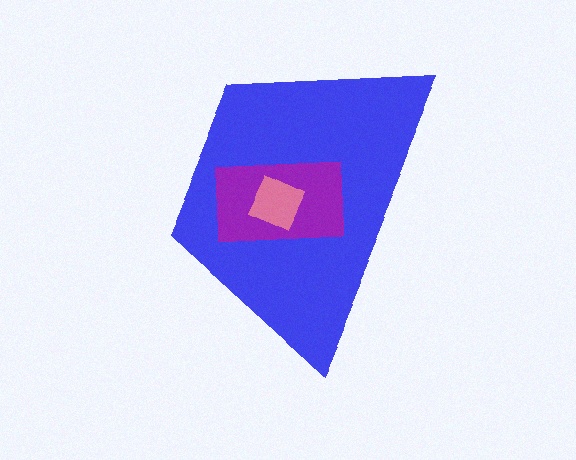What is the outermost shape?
The blue trapezoid.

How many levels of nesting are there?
3.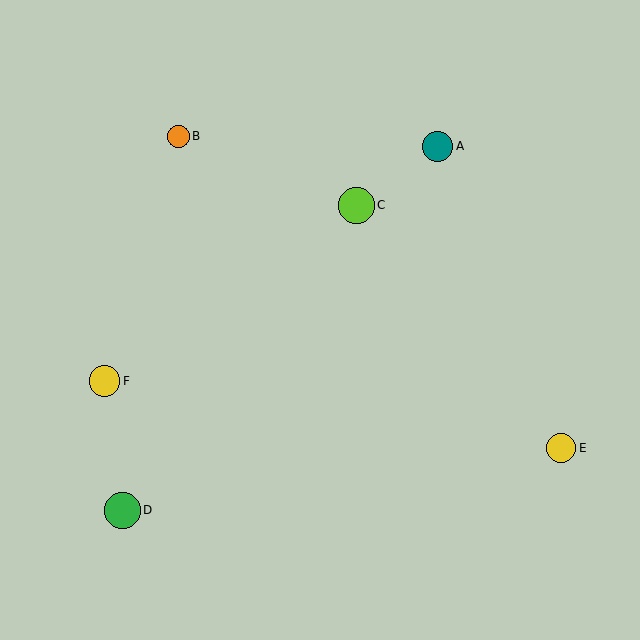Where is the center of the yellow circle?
The center of the yellow circle is at (105, 381).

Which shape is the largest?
The lime circle (labeled C) is the largest.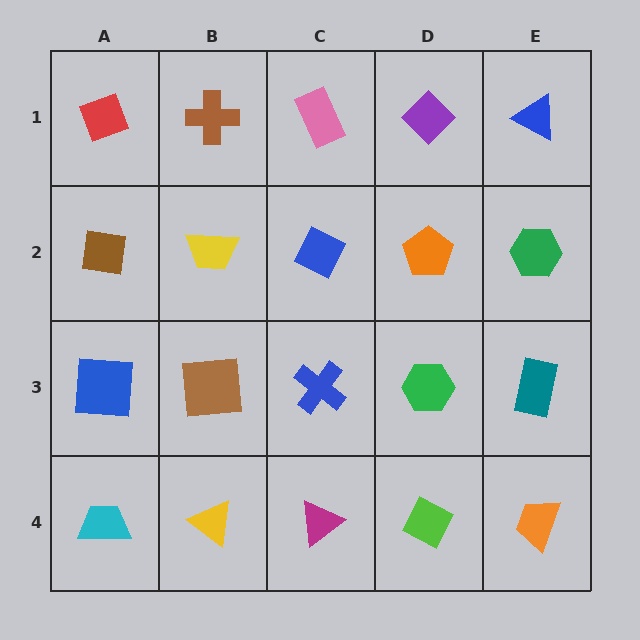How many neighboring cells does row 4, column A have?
2.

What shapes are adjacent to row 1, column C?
A blue diamond (row 2, column C), a brown cross (row 1, column B), a purple diamond (row 1, column D).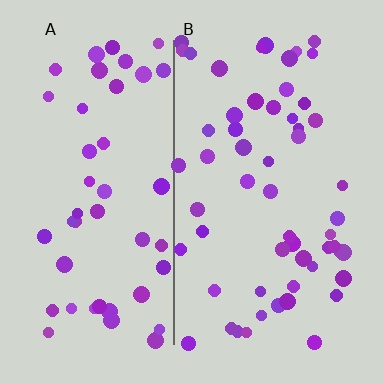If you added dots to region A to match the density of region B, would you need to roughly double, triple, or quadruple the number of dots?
Approximately double.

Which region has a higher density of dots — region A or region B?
B (the right).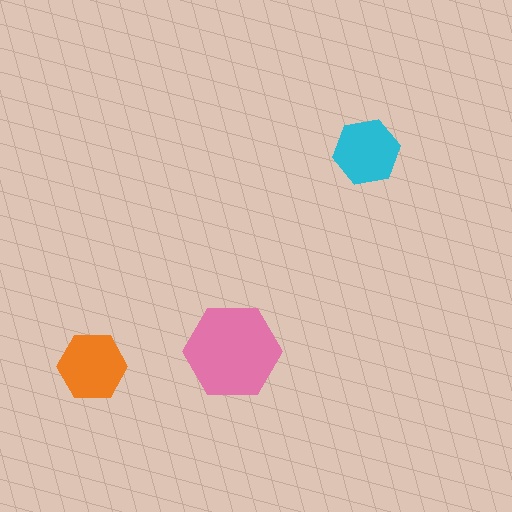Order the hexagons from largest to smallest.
the pink one, the orange one, the cyan one.